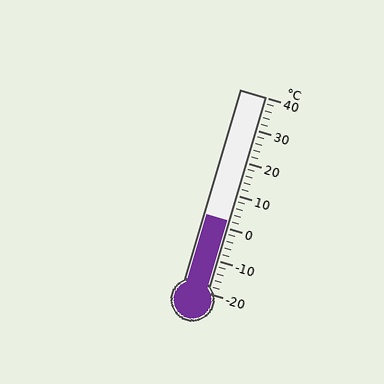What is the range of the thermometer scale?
The thermometer scale ranges from -20°C to 40°C.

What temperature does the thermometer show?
The thermometer shows approximately 2°C.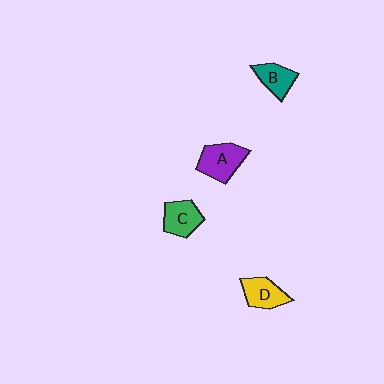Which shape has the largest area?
Shape A (purple).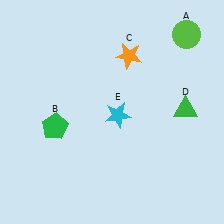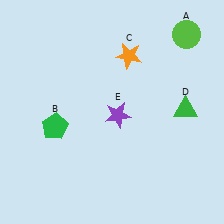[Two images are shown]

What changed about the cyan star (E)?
In Image 1, E is cyan. In Image 2, it changed to purple.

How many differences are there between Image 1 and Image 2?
There is 1 difference between the two images.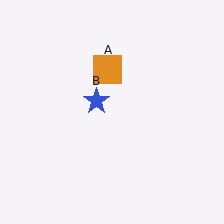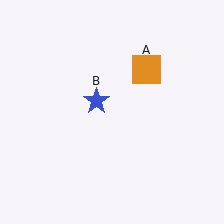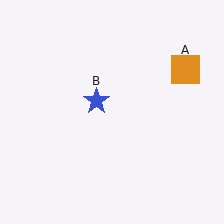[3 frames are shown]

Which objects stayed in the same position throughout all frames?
Blue star (object B) remained stationary.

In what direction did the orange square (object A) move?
The orange square (object A) moved right.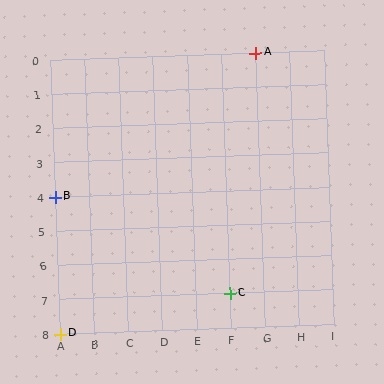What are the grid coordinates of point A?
Point A is at grid coordinates (G, 0).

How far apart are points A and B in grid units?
Points A and B are 6 columns and 4 rows apart (about 7.2 grid units diagonally).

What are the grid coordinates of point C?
Point C is at grid coordinates (F, 7).